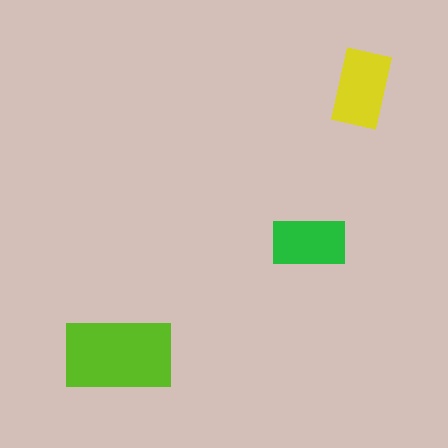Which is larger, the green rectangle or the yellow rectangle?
The yellow one.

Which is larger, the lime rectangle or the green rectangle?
The lime one.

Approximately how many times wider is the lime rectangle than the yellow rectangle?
About 1.5 times wider.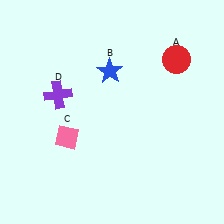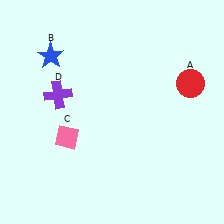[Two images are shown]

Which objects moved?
The objects that moved are: the red circle (A), the blue star (B).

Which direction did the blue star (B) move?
The blue star (B) moved left.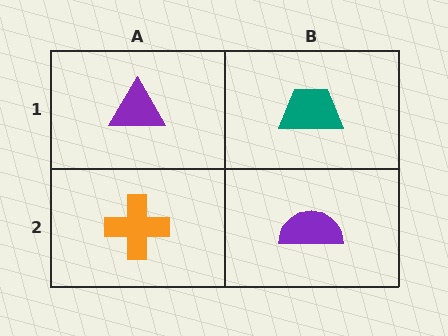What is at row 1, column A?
A purple triangle.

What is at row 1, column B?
A teal trapezoid.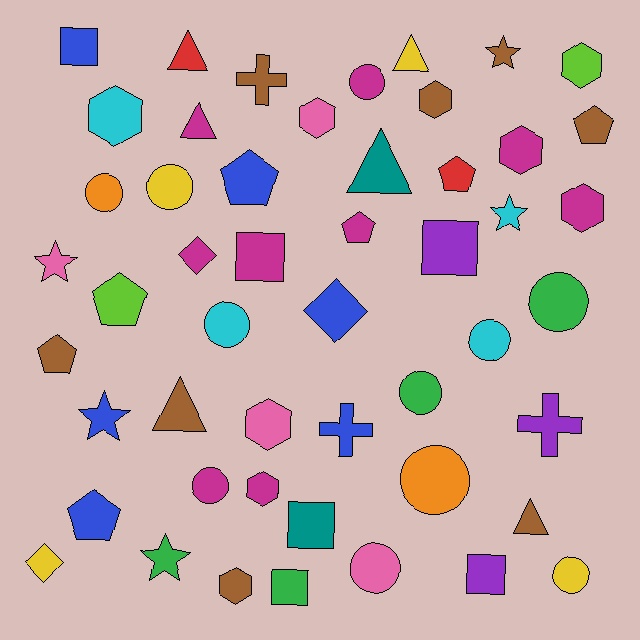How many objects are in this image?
There are 50 objects.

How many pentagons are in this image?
There are 7 pentagons.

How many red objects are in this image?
There are 2 red objects.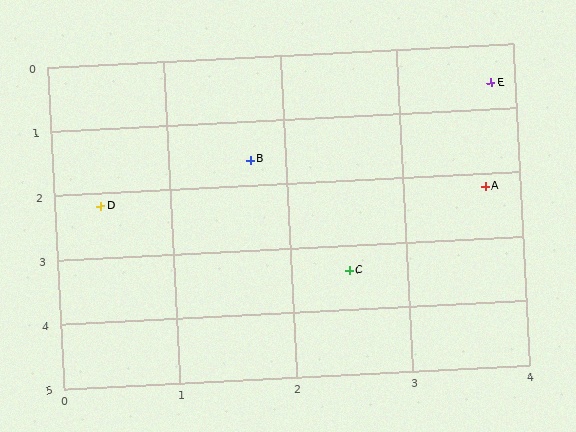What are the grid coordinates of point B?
Point B is at approximately (1.7, 1.6).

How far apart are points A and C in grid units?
Points A and C are about 1.7 grid units apart.